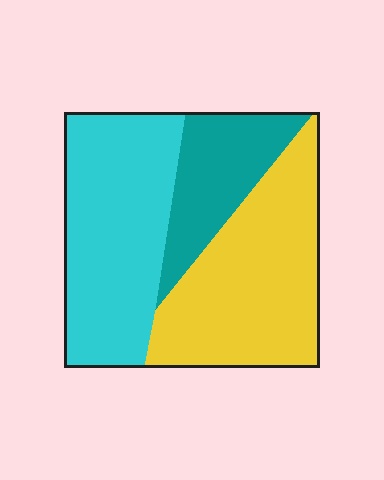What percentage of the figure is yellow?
Yellow covers around 40% of the figure.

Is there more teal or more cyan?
Cyan.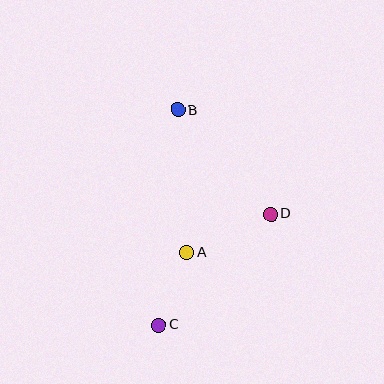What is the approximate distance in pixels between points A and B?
The distance between A and B is approximately 142 pixels.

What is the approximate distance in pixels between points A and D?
The distance between A and D is approximately 92 pixels.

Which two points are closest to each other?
Points A and C are closest to each other.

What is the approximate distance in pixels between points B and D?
The distance between B and D is approximately 139 pixels.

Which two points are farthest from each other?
Points B and C are farthest from each other.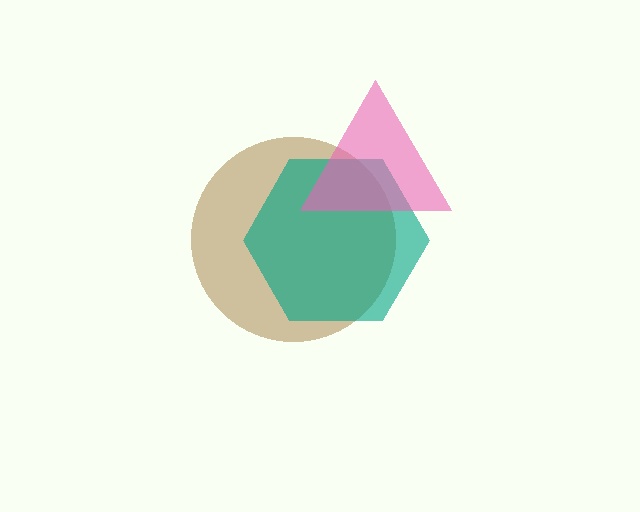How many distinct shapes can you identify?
There are 3 distinct shapes: a brown circle, a teal hexagon, a pink triangle.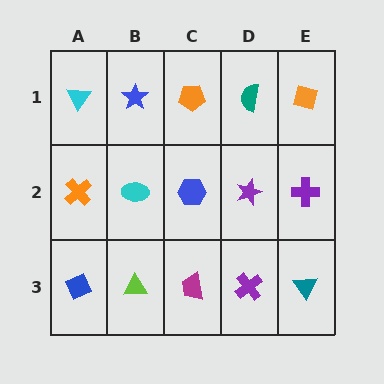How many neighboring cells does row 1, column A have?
2.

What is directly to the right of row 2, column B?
A blue hexagon.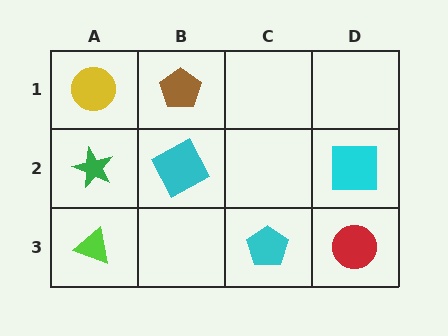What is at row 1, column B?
A brown pentagon.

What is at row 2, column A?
A green star.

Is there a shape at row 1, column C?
No, that cell is empty.